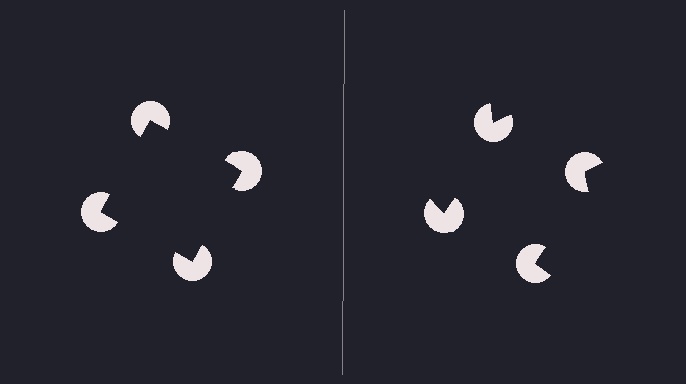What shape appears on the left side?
An illusory square.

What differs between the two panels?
The pac-man discs are positioned identically on both sides; only the wedge orientations differ. On the left they align to a square; on the right they are misaligned.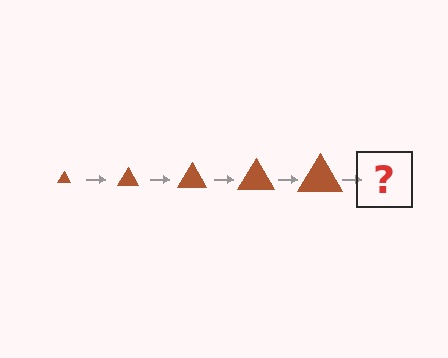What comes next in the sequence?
The next element should be a brown triangle, larger than the previous one.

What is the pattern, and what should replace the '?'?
The pattern is that the triangle gets progressively larger each step. The '?' should be a brown triangle, larger than the previous one.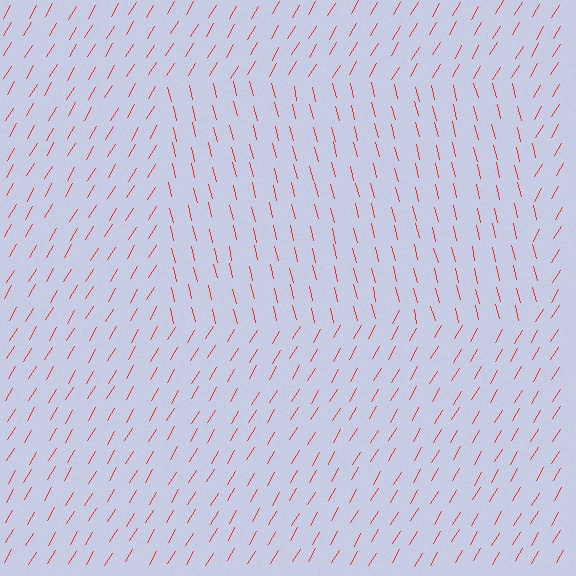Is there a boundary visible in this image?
Yes, there is a texture boundary formed by a change in line orientation.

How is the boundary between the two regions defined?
The boundary is defined purely by a change in line orientation (approximately 45 degrees difference). All lines are the same color and thickness.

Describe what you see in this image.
The image is filled with small red line segments. A rectangle region in the image has lines oriented differently from the surrounding lines, creating a visible texture boundary.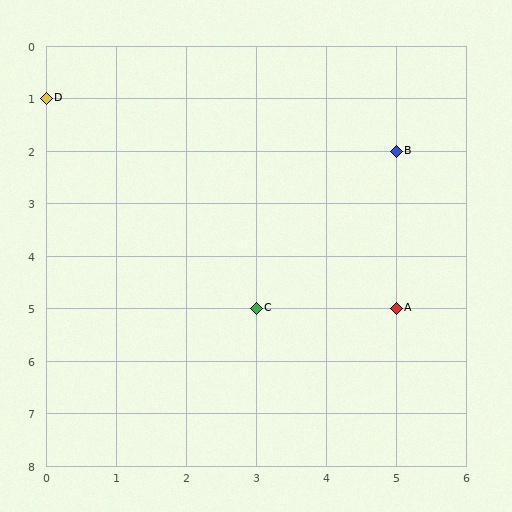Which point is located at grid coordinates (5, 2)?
Point B is at (5, 2).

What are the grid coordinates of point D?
Point D is at grid coordinates (0, 1).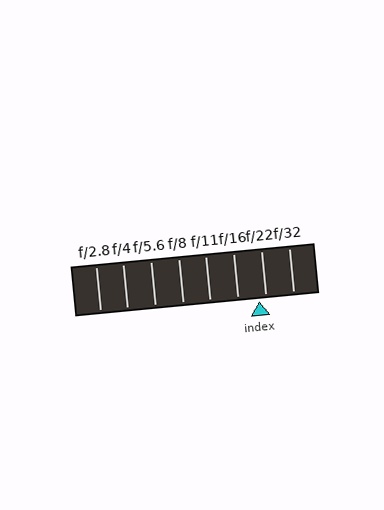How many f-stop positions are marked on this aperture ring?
There are 8 f-stop positions marked.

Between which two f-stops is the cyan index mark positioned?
The index mark is between f/16 and f/22.